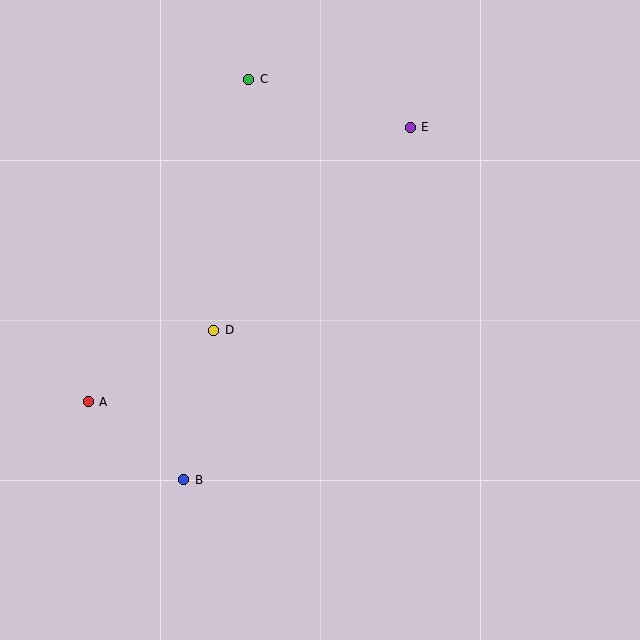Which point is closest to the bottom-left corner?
Point B is closest to the bottom-left corner.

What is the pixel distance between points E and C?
The distance between E and C is 168 pixels.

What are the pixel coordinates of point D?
Point D is at (214, 330).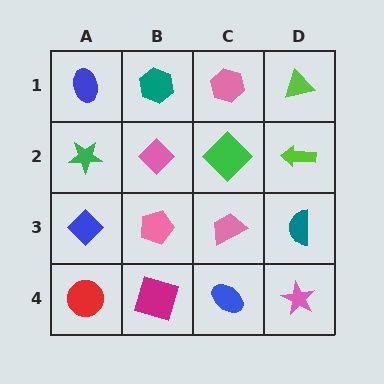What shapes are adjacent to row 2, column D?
A lime triangle (row 1, column D), a teal semicircle (row 3, column D), a green diamond (row 2, column C).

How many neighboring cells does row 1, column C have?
3.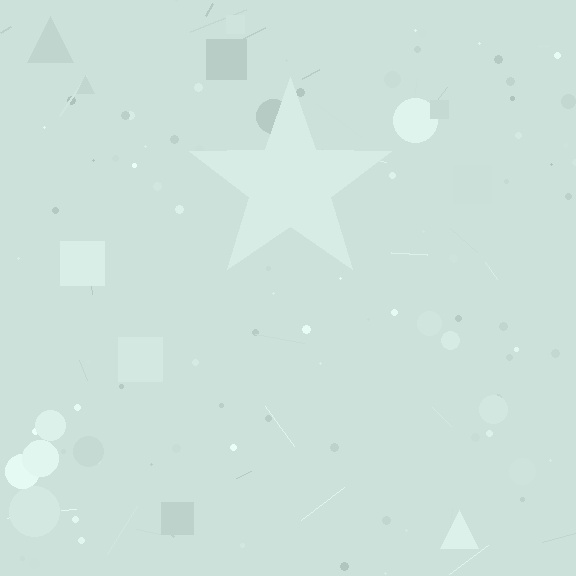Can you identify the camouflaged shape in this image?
The camouflaged shape is a star.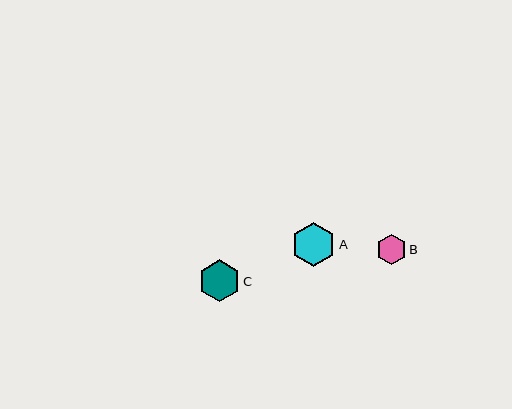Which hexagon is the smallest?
Hexagon B is the smallest with a size of approximately 30 pixels.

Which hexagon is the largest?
Hexagon A is the largest with a size of approximately 44 pixels.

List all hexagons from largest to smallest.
From largest to smallest: A, C, B.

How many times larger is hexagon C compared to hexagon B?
Hexagon C is approximately 1.4 times the size of hexagon B.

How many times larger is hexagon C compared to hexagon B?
Hexagon C is approximately 1.4 times the size of hexagon B.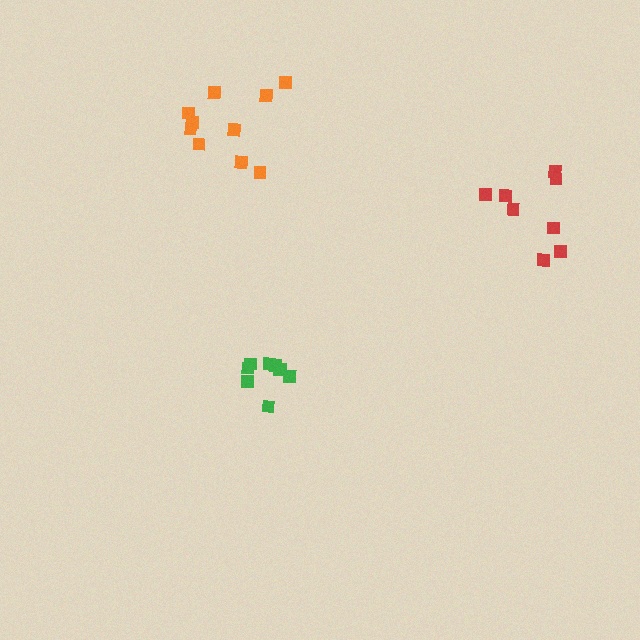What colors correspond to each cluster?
The clusters are colored: orange, green, red.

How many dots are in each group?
Group 1: 10 dots, Group 2: 8 dots, Group 3: 8 dots (26 total).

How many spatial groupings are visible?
There are 3 spatial groupings.